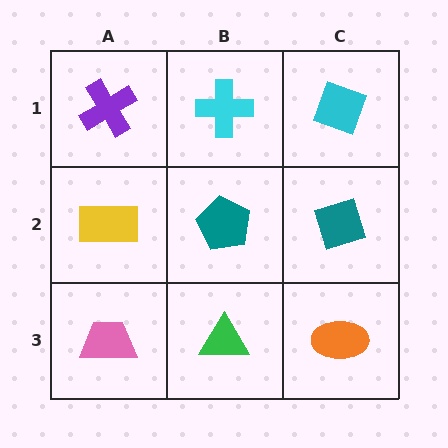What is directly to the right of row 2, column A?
A teal pentagon.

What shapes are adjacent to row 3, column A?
A yellow rectangle (row 2, column A), a green triangle (row 3, column B).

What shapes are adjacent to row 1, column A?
A yellow rectangle (row 2, column A), a cyan cross (row 1, column B).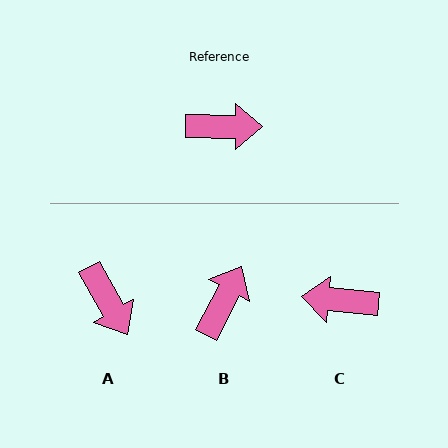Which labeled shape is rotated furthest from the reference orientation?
C, about 175 degrees away.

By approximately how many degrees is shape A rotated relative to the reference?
Approximately 60 degrees clockwise.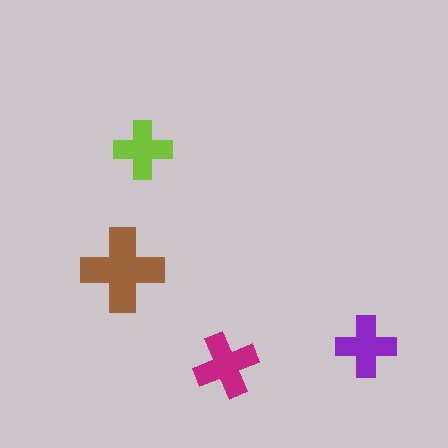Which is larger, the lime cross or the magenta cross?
The magenta one.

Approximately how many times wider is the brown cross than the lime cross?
About 1.5 times wider.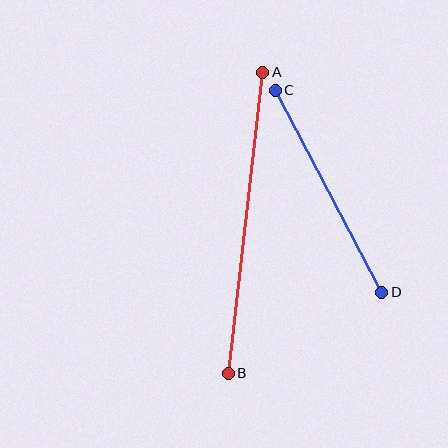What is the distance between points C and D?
The distance is approximately 229 pixels.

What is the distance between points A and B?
The distance is approximately 303 pixels.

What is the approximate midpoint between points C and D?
The midpoint is at approximately (328, 191) pixels.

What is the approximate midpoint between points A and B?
The midpoint is at approximately (246, 223) pixels.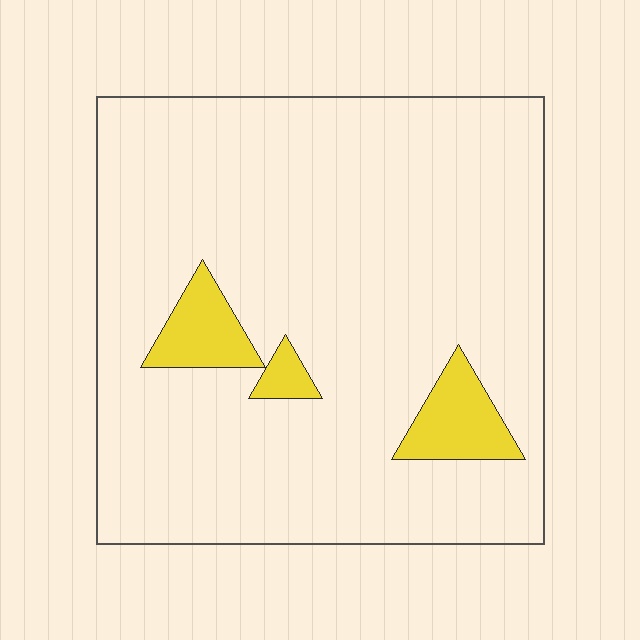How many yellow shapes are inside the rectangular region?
3.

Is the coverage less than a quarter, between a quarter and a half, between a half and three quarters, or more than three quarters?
Less than a quarter.